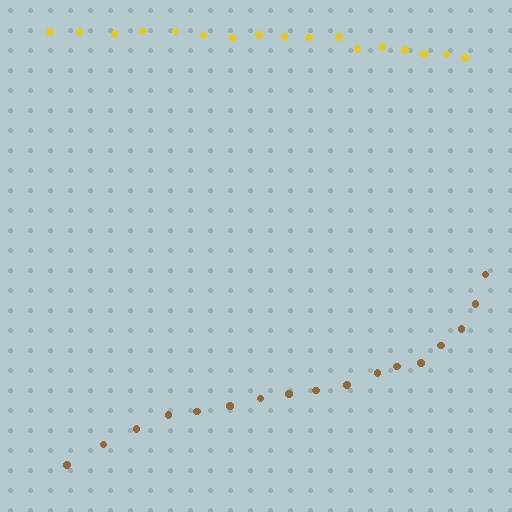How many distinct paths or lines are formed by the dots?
There are 2 distinct paths.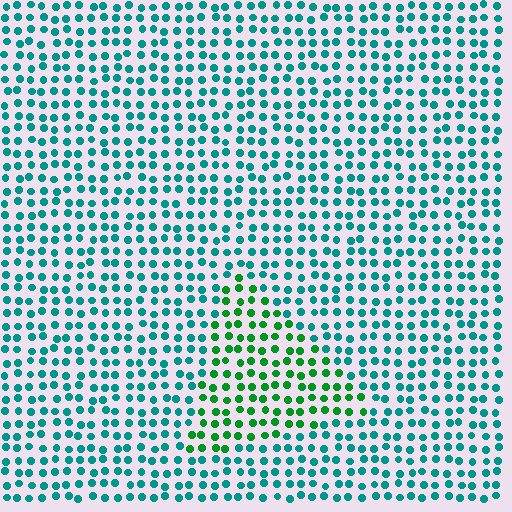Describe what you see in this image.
The image is filled with small teal elements in a uniform arrangement. A triangle-shaped region is visible where the elements are tinted to a slightly different hue, forming a subtle color boundary.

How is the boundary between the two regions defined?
The boundary is defined purely by a slight shift in hue (about 43 degrees). Spacing, size, and orientation are identical on both sides.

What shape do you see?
I see a triangle.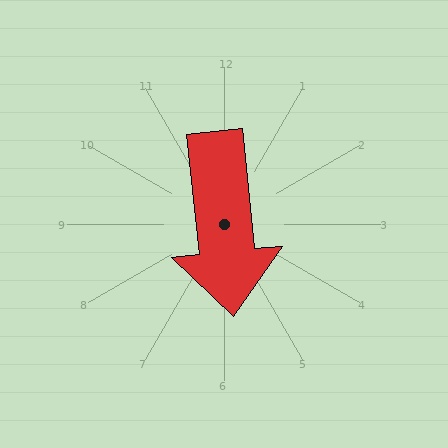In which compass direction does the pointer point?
South.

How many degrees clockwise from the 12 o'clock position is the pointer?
Approximately 174 degrees.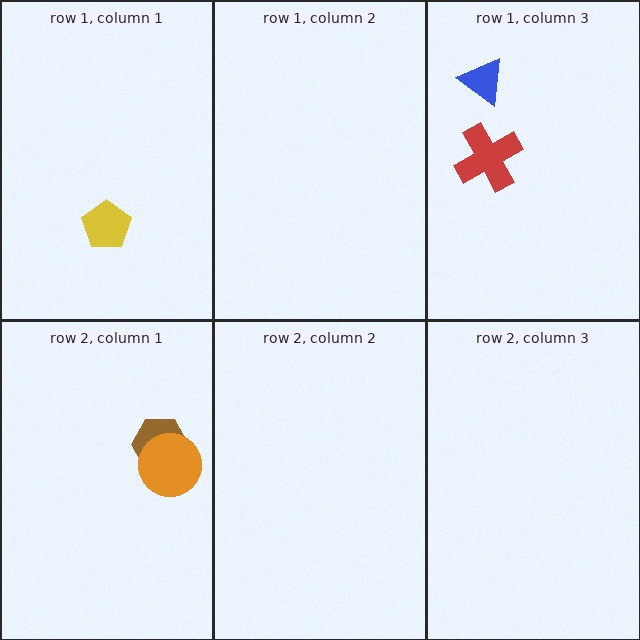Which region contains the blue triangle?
The row 1, column 3 region.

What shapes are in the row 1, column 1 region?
The yellow pentagon.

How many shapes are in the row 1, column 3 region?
2.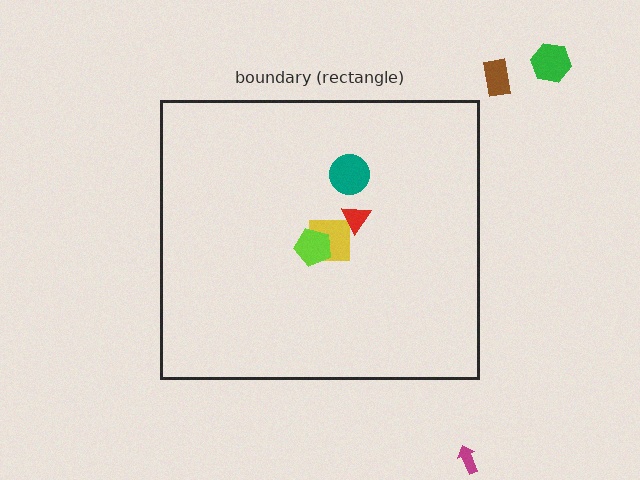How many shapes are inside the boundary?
4 inside, 3 outside.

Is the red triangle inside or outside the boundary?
Inside.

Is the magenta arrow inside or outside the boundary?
Outside.